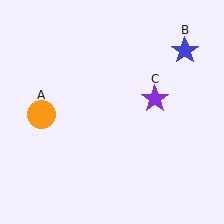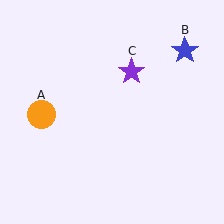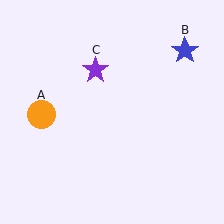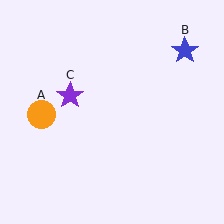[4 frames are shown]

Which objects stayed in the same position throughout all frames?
Orange circle (object A) and blue star (object B) remained stationary.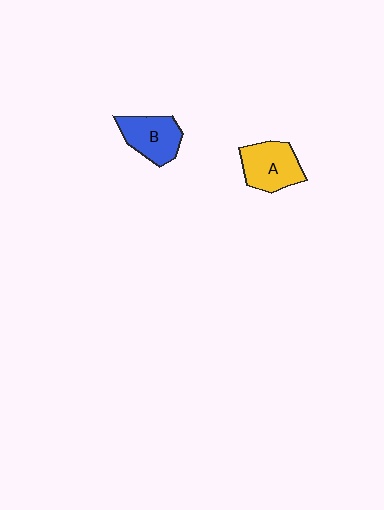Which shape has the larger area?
Shape A (yellow).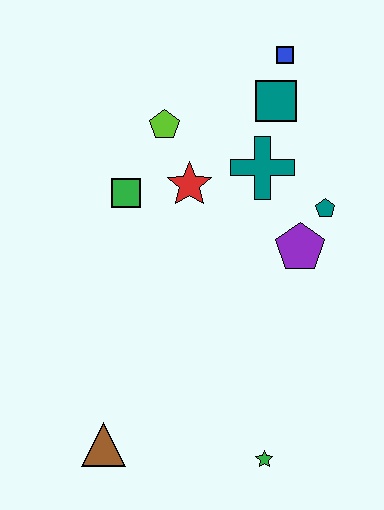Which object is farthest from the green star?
The blue square is farthest from the green star.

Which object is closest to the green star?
The brown triangle is closest to the green star.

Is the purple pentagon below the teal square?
Yes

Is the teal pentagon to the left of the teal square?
No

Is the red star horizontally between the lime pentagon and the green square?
No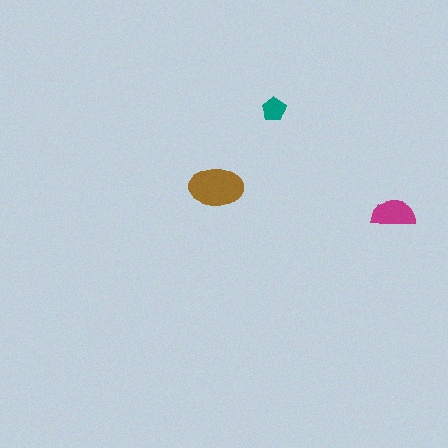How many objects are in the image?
There are 3 objects in the image.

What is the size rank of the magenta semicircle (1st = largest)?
2nd.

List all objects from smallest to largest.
The teal pentagon, the magenta semicircle, the brown ellipse.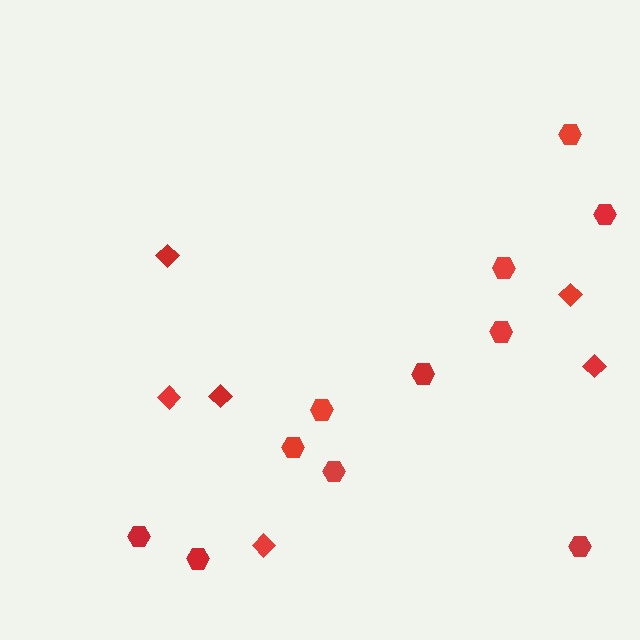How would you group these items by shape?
There are 2 groups: one group of hexagons (11) and one group of diamonds (6).